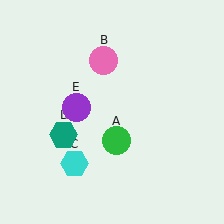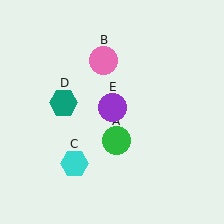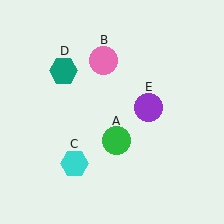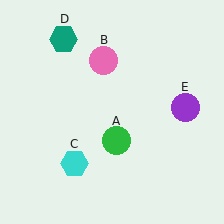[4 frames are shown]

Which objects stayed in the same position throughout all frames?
Green circle (object A) and pink circle (object B) and cyan hexagon (object C) remained stationary.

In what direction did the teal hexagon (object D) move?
The teal hexagon (object D) moved up.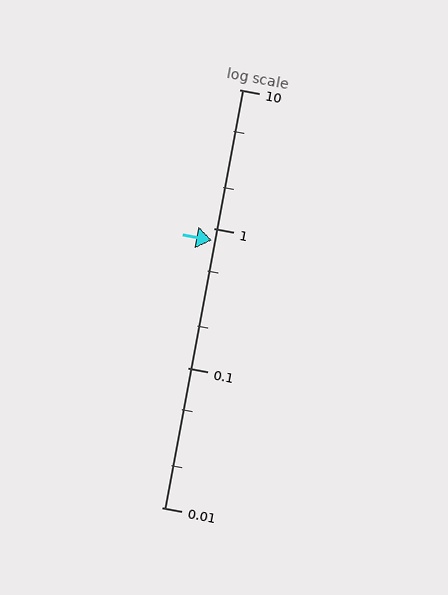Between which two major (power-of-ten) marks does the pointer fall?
The pointer is between 0.1 and 1.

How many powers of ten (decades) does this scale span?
The scale spans 3 decades, from 0.01 to 10.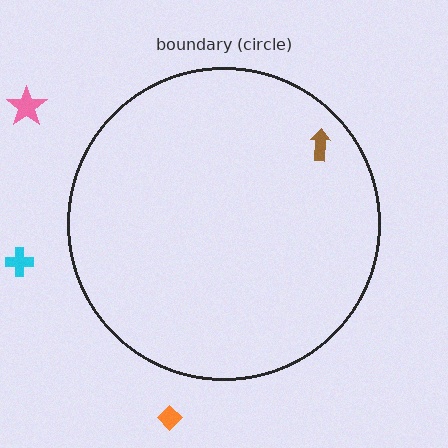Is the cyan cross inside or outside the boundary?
Outside.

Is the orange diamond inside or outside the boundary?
Outside.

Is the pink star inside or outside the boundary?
Outside.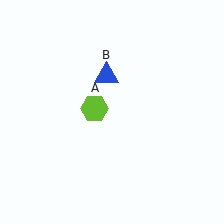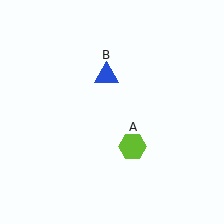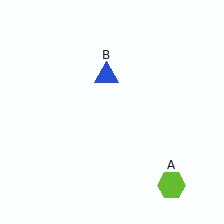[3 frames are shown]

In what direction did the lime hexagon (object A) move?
The lime hexagon (object A) moved down and to the right.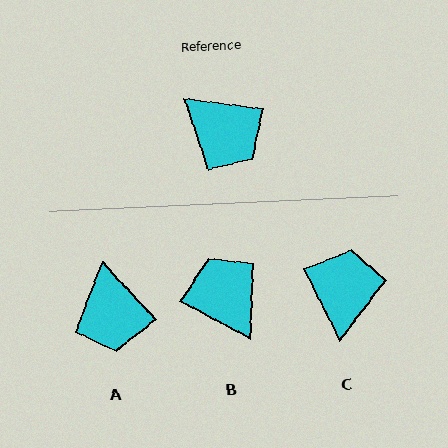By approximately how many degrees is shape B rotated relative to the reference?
Approximately 159 degrees counter-clockwise.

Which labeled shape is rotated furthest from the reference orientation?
B, about 159 degrees away.